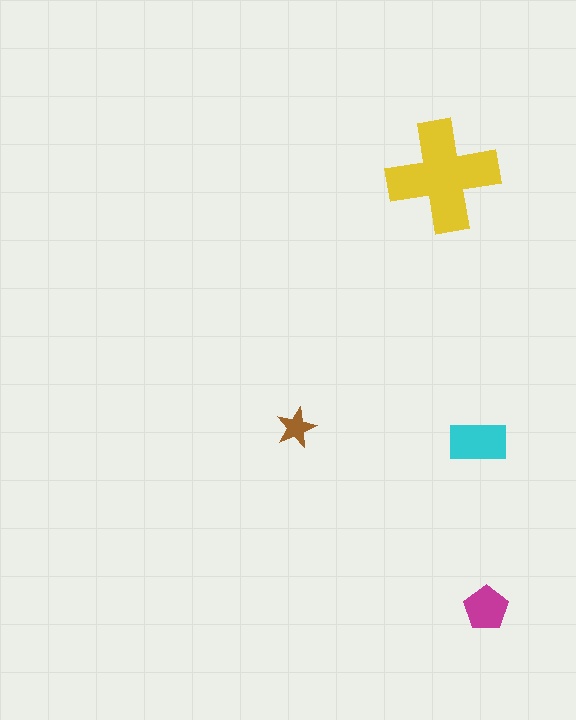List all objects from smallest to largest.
The brown star, the magenta pentagon, the cyan rectangle, the yellow cross.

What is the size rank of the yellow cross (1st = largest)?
1st.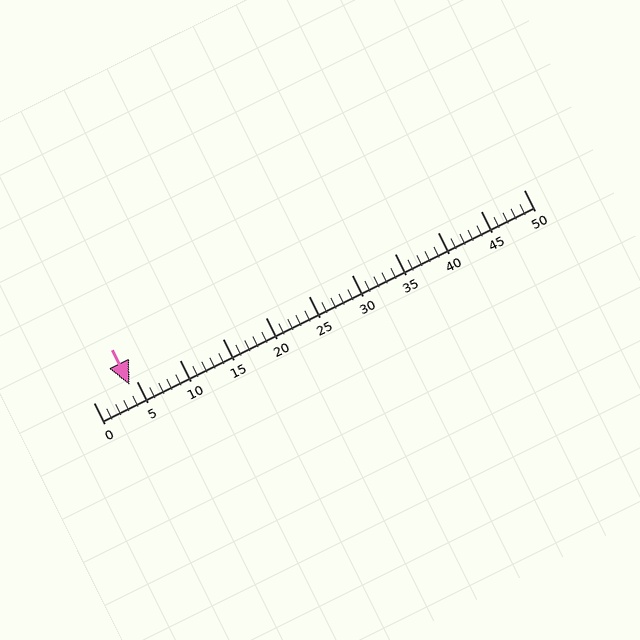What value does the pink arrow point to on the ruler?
The pink arrow points to approximately 4.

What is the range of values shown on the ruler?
The ruler shows values from 0 to 50.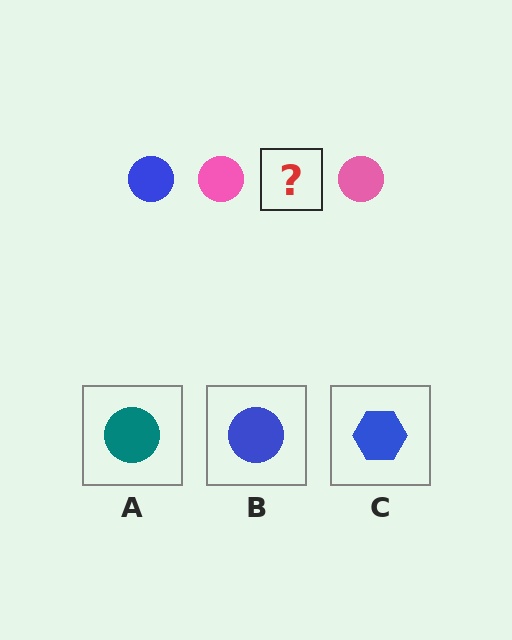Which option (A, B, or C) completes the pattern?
B.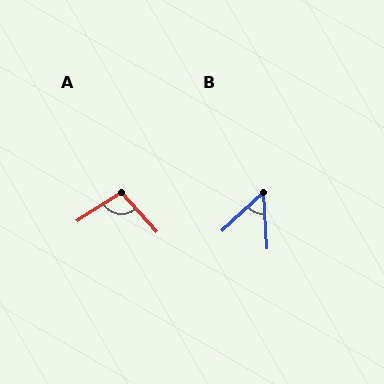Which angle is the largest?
A, at approximately 99 degrees.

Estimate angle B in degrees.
Approximately 51 degrees.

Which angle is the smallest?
B, at approximately 51 degrees.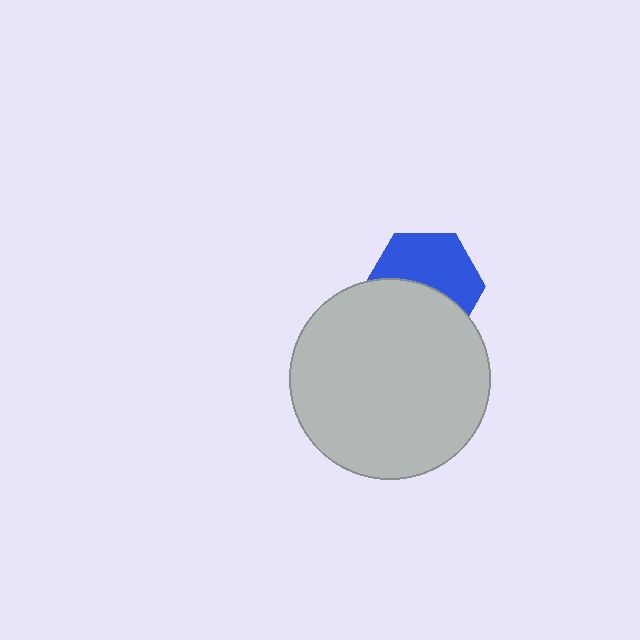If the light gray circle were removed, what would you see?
You would see the complete blue hexagon.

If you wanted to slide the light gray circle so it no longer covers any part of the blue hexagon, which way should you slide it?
Slide it down — that is the most direct way to separate the two shapes.